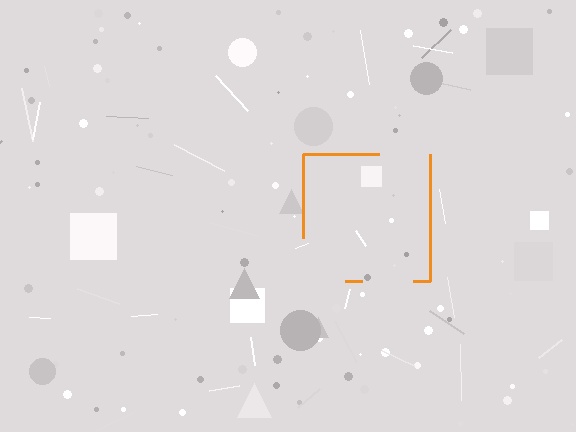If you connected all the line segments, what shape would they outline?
They would outline a square.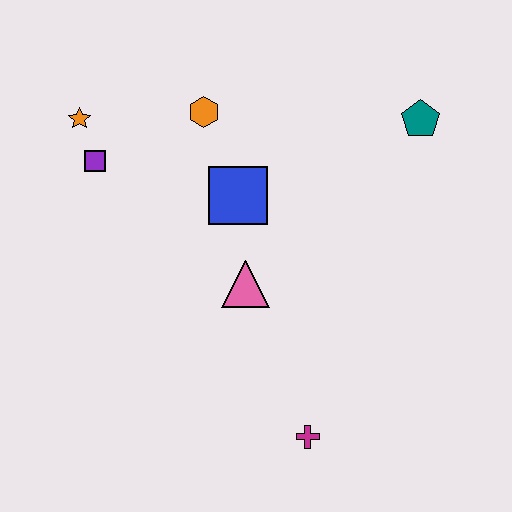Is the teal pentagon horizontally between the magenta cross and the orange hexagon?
No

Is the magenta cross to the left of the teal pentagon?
Yes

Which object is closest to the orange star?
The purple square is closest to the orange star.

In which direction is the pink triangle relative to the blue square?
The pink triangle is below the blue square.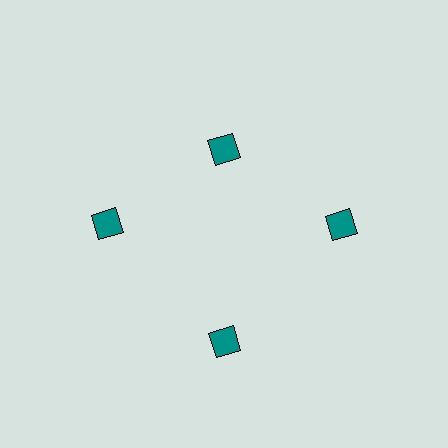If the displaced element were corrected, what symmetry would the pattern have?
It would have 4-fold rotational symmetry — the pattern would map onto itself every 90 degrees.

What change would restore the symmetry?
The symmetry would be restored by moving it outward, back onto the ring so that all 4 diamonds sit at equal angles and equal distance from the center.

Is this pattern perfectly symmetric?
No. The 4 teal diamonds are arranged in a ring, but one element near the 12 o'clock position is pulled inward toward the center, breaking the 4-fold rotational symmetry.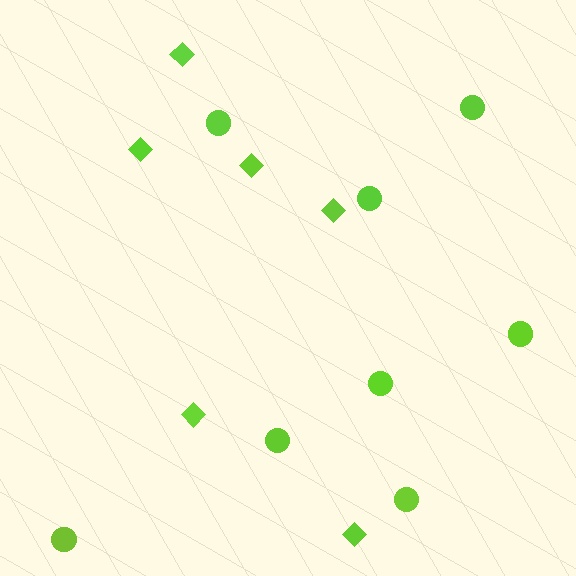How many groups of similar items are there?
There are 2 groups: one group of diamonds (6) and one group of circles (8).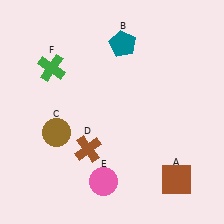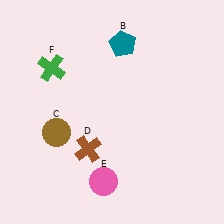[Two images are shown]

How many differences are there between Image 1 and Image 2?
There is 1 difference between the two images.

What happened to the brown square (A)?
The brown square (A) was removed in Image 2. It was in the bottom-right area of Image 1.